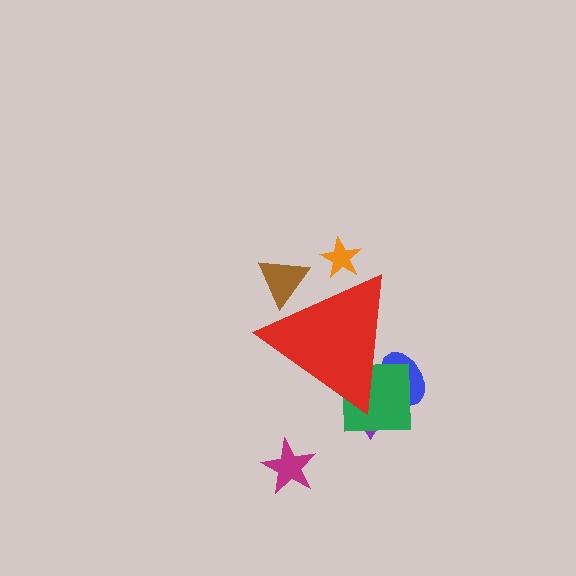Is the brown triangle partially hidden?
Yes, the brown triangle is partially hidden behind the red triangle.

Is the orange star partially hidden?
Yes, the orange star is partially hidden behind the red triangle.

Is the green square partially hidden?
Yes, the green square is partially hidden behind the red triangle.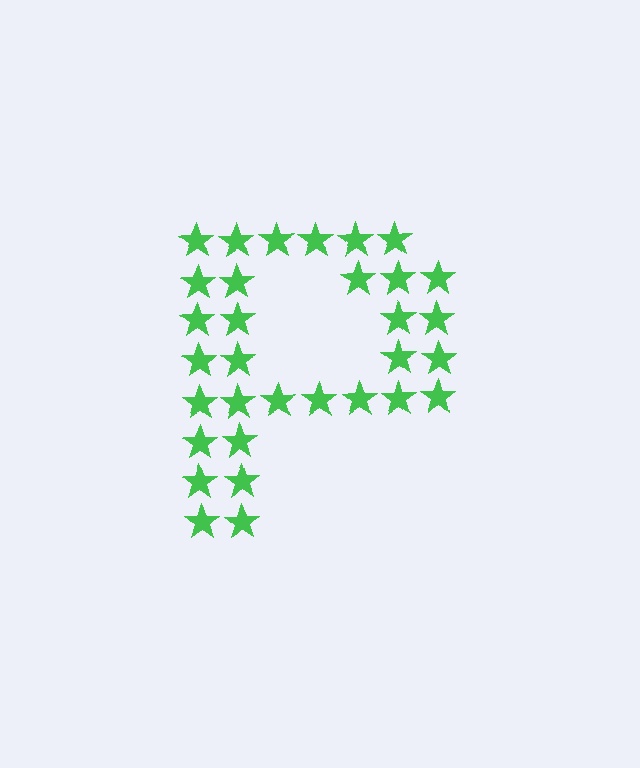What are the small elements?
The small elements are stars.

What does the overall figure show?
The overall figure shows the letter P.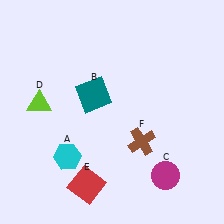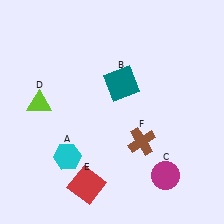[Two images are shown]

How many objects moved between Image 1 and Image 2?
1 object moved between the two images.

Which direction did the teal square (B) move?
The teal square (B) moved right.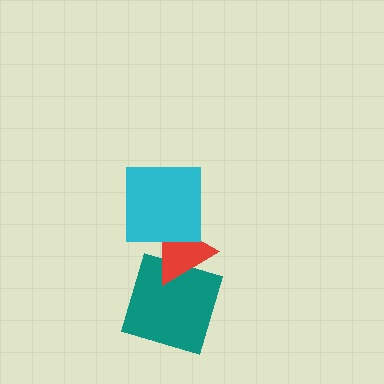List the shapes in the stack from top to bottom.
From top to bottom: the cyan square, the red triangle, the teal square.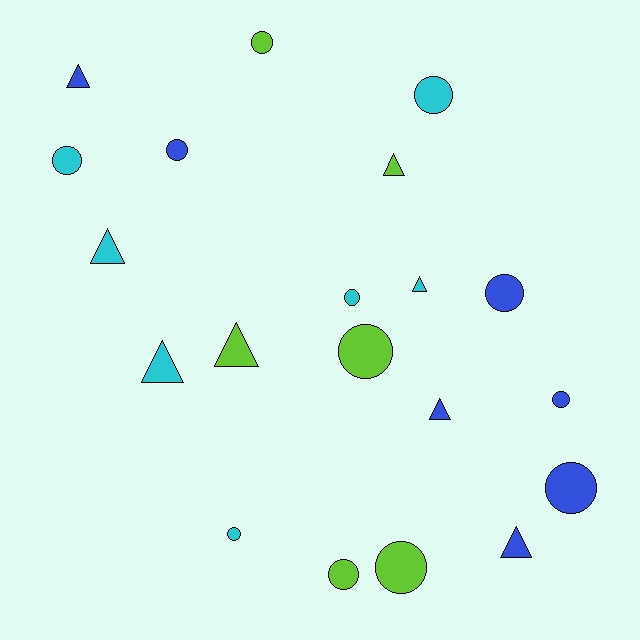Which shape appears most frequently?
Circle, with 12 objects.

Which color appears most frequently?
Blue, with 7 objects.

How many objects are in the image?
There are 20 objects.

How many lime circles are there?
There are 4 lime circles.